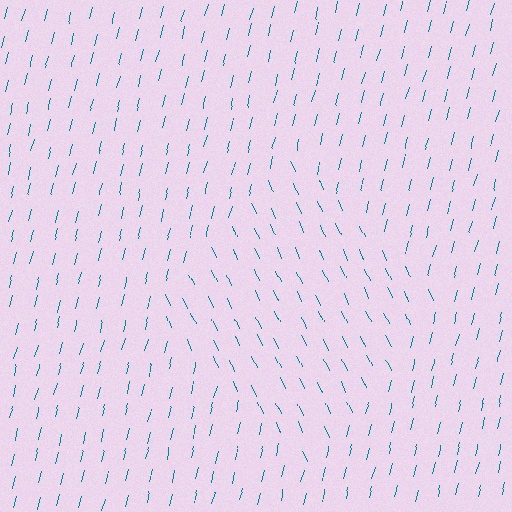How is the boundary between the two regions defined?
The boundary is defined purely by a change in line orientation (approximately 39 degrees difference). All lines are the same color and thickness.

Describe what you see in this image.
The image is filled with small teal line segments. A diamond region in the image has lines oriented differently from the surrounding lines, creating a visible texture boundary.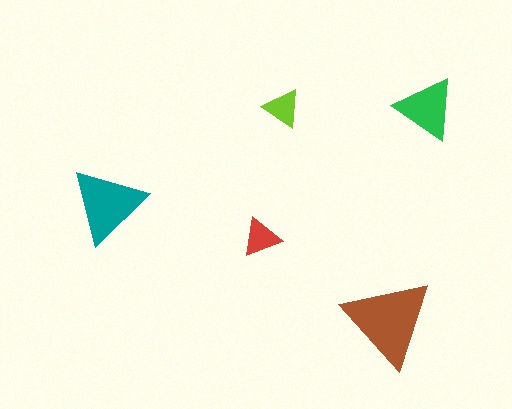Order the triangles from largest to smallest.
the brown one, the teal one, the green one, the red one, the lime one.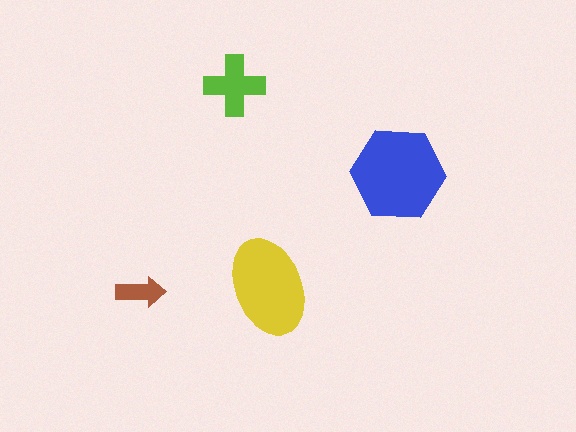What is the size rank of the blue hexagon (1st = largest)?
1st.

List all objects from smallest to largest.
The brown arrow, the lime cross, the yellow ellipse, the blue hexagon.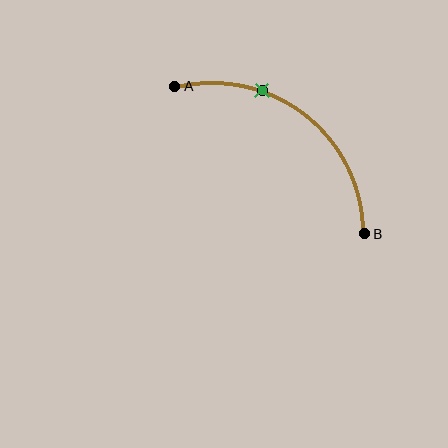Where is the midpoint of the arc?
The arc midpoint is the point on the curve farthest from the straight line joining A and B. It sits above and to the right of that line.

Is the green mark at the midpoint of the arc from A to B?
No. The green mark lies on the arc but is closer to endpoint A. The arc midpoint would be at the point on the curve equidistant along the arc from both A and B.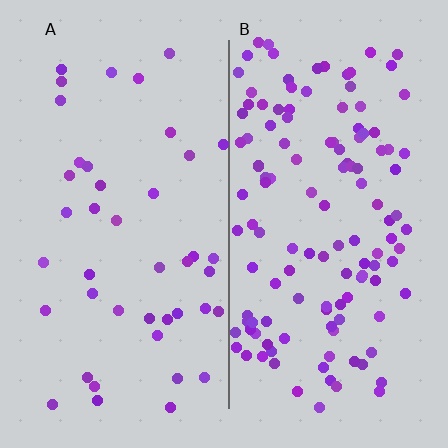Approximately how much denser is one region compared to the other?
Approximately 3.0× — region B over region A.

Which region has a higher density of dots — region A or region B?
B (the right).